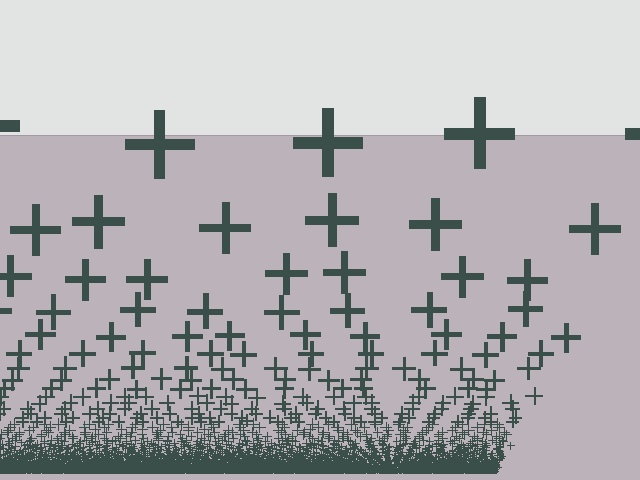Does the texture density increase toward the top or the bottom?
Density increases toward the bottom.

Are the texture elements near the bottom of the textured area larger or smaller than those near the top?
Smaller. The gradient is inverted — elements near the bottom are smaller and denser.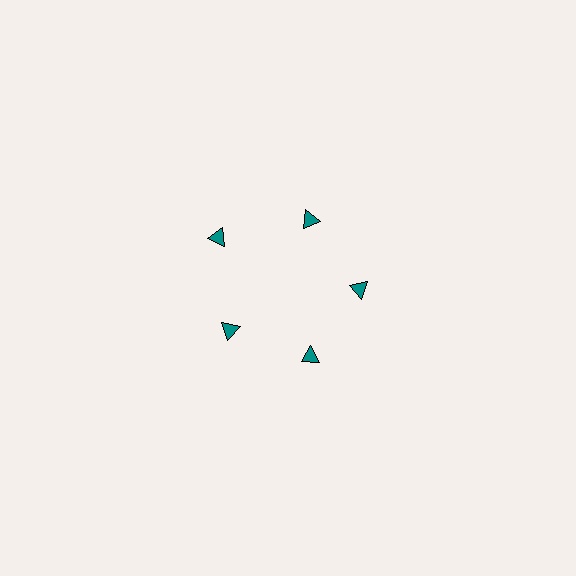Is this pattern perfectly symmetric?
No. The 5 teal triangles are arranged in a ring, but one element near the 10 o'clock position is pushed outward from the center, breaking the 5-fold rotational symmetry.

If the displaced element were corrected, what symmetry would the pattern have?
It would have 5-fold rotational symmetry — the pattern would map onto itself every 72 degrees.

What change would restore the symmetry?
The symmetry would be restored by moving it inward, back onto the ring so that all 5 triangles sit at equal angles and equal distance from the center.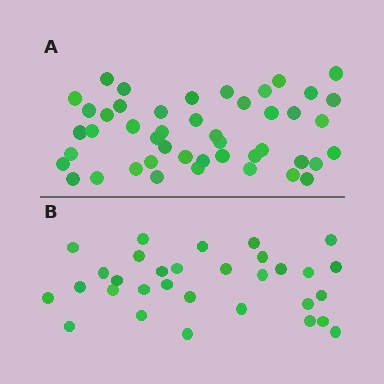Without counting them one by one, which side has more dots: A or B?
Region A (the top region) has more dots.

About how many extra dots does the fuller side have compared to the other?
Region A has approximately 15 more dots than region B.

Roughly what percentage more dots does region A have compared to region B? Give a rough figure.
About 50% more.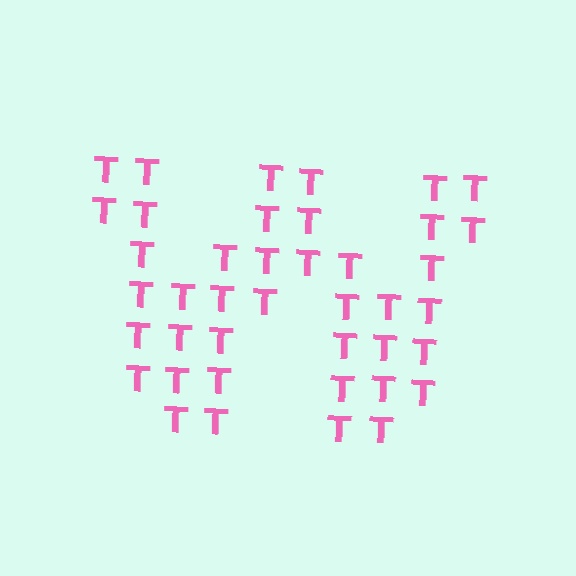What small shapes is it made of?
It is made of small letter T's.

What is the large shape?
The large shape is the letter W.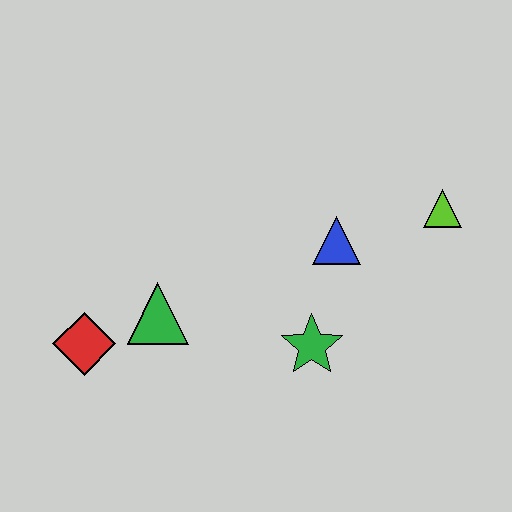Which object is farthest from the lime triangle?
The red diamond is farthest from the lime triangle.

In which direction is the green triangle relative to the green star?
The green triangle is to the left of the green star.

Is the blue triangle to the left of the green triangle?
No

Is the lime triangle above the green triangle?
Yes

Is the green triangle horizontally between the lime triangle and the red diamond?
Yes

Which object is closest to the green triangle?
The red diamond is closest to the green triangle.